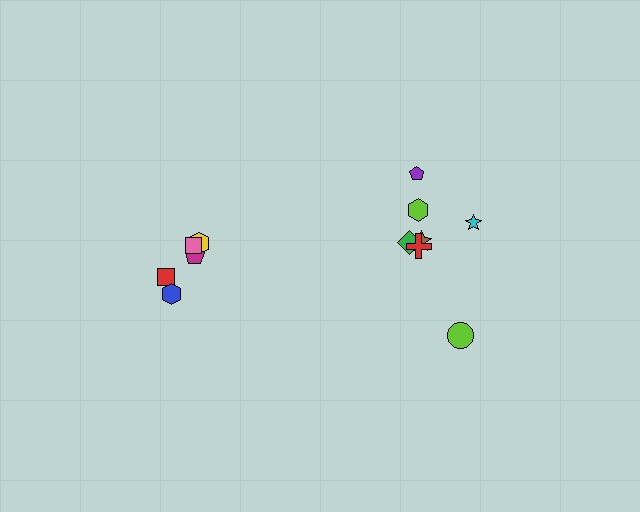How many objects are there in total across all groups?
There are 12 objects.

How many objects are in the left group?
There are 5 objects.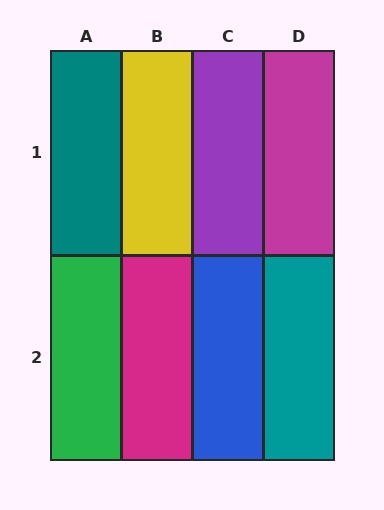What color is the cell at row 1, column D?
Magenta.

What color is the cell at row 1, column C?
Purple.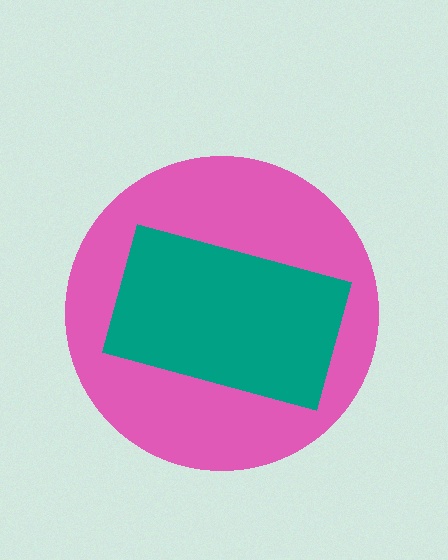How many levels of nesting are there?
2.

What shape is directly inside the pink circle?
The teal rectangle.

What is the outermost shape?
The pink circle.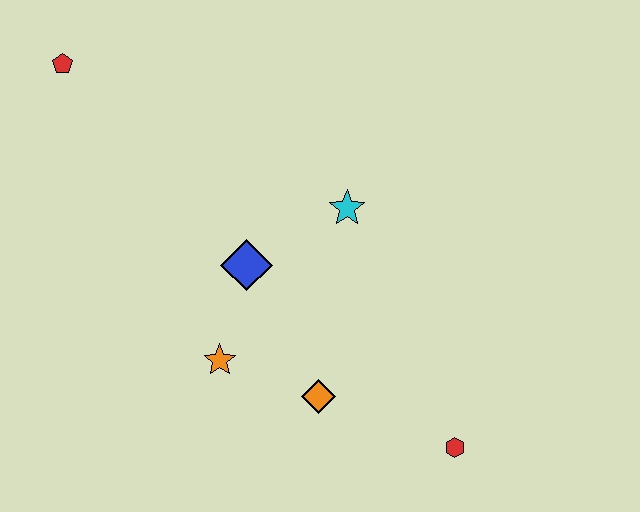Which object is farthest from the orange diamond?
The red pentagon is farthest from the orange diamond.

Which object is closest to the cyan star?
The blue diamond is closest to the cyan star.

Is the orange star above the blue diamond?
No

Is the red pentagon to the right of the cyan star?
No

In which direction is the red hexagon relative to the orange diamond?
The red hexagon is to the right of the orange diamond.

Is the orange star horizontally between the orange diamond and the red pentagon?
Yes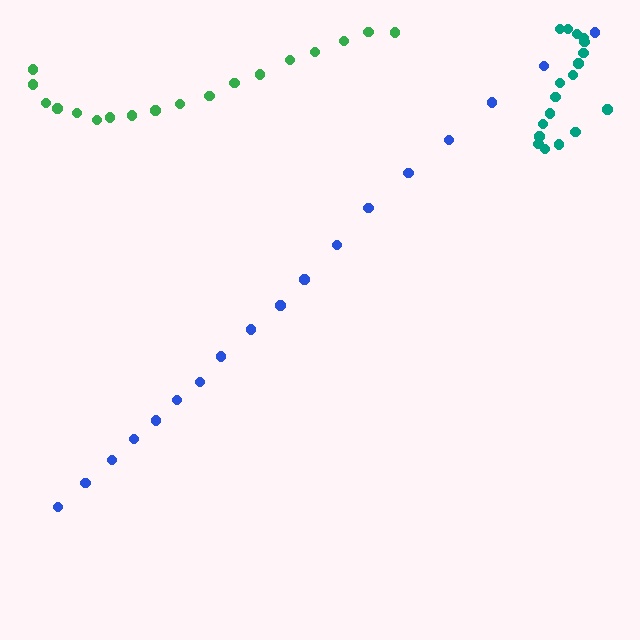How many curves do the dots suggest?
There are 3 distinct paths.